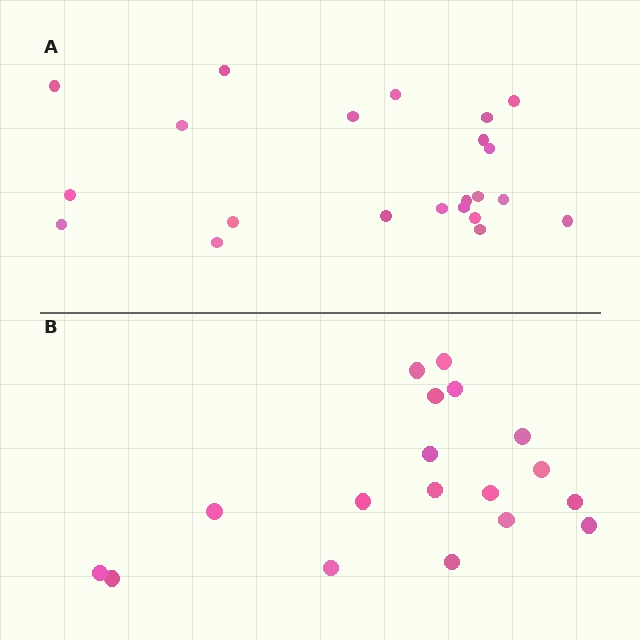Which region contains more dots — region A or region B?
Region A (the top region) has more dots.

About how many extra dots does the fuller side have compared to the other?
Region A has about 4 more dots than region B.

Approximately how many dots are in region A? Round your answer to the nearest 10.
About 20 dots. (The exact count is 22, which rounds to 20.)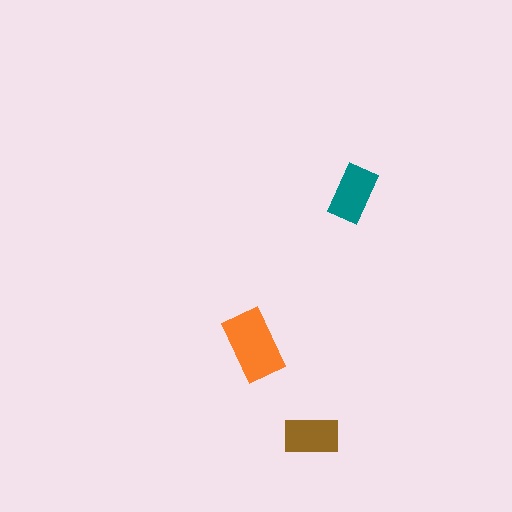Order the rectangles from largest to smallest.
the orange one, the teal one, the brown one.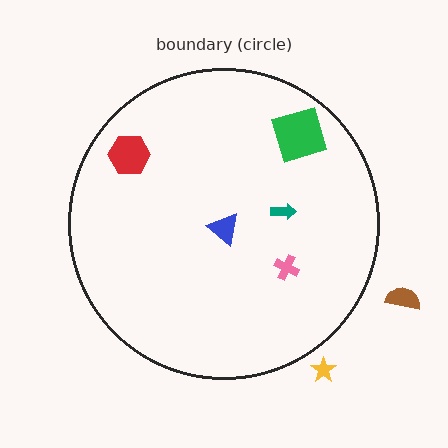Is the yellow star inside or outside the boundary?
Outside.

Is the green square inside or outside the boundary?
Inside.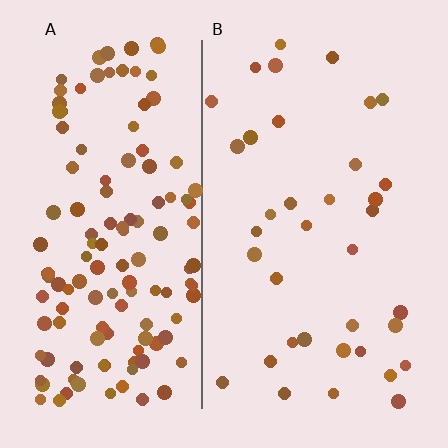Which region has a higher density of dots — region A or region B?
A (the left).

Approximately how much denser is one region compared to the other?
Approximately 3.7× — region A over region B.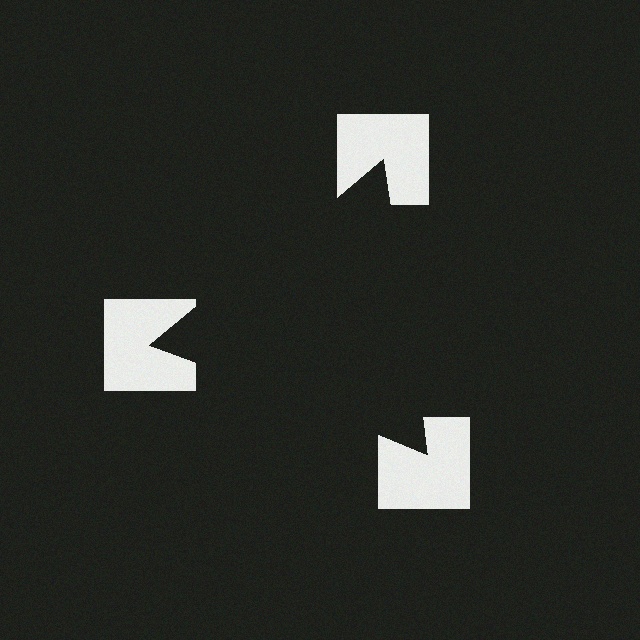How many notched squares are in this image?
There are 3 — one at each vertex of the illusory triangle.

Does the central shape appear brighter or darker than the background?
It typically appears slightly darker than the background, even though no actual brightness change is drawn.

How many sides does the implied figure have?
3 sides.